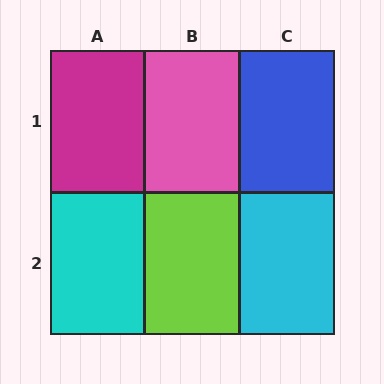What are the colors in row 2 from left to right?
Cyan, lime, cyan.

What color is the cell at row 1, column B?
Pink.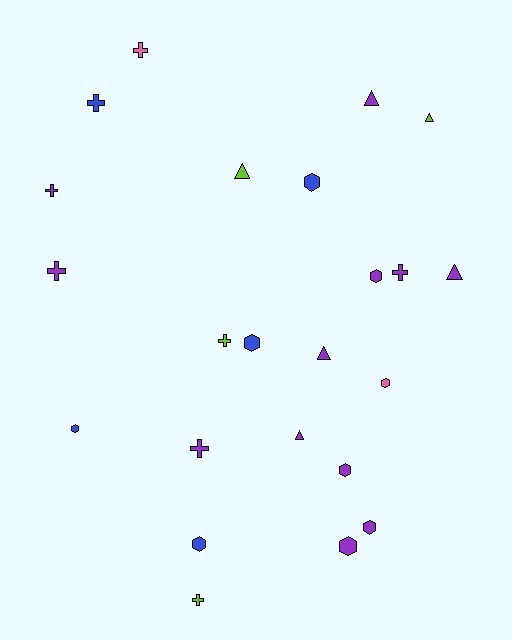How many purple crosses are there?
There are 4 purple crosses.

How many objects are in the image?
There are 23 objects.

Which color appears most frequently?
Purple, with 12 objects.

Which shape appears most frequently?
Hexagon, with 9 objects.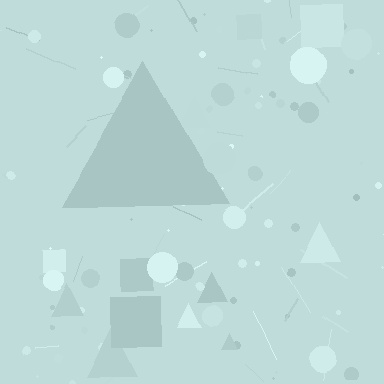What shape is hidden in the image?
A triangle is hidden in the image.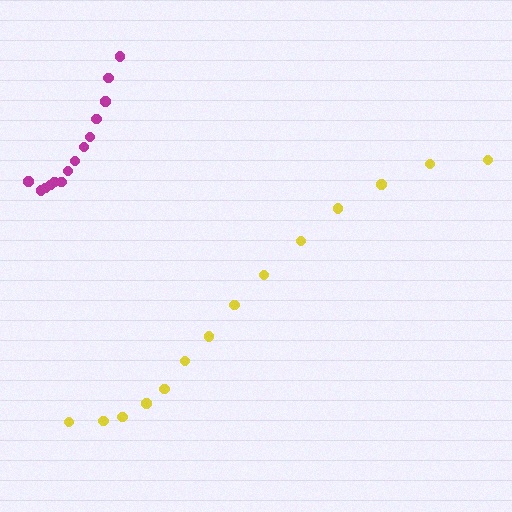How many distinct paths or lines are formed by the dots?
There are 2 distinct paths.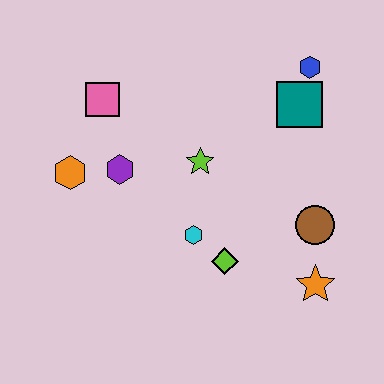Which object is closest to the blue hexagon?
The teal square is closest to the blue hexagon.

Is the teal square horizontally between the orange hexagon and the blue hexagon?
Yes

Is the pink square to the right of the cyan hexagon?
No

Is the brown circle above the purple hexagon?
No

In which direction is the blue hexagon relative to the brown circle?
The blue hexagon is above the brown circle.